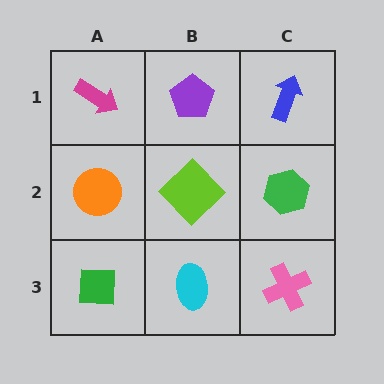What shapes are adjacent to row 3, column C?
A green hexagon (row 2, column C), a cyan ellipse (row 3, column B).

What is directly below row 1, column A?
An orange circle.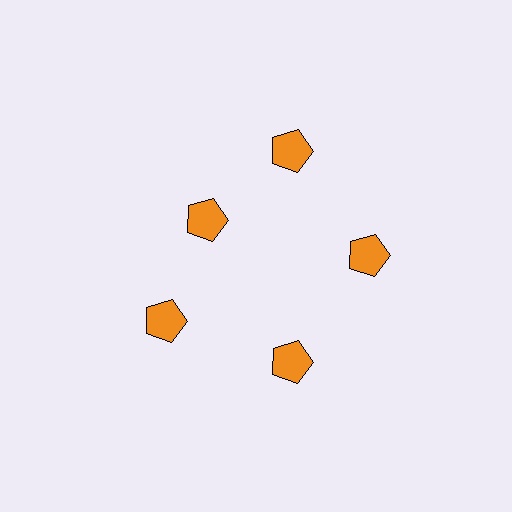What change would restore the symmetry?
The symmetry would be restored by moving it outward, back onto the ring so that all 5 pentagons sit at equal angles and equal distance from the center.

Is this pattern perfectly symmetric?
No. The 5 orange pentagons are arranged in a ring, but one element near the 10 o'clock position is pulled inward toward the center, breaking the 5-fold rotational symmetry.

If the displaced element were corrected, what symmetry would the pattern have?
It would have 5-fold rotational symmetry — the pattern would map onto itself every 72 degrees.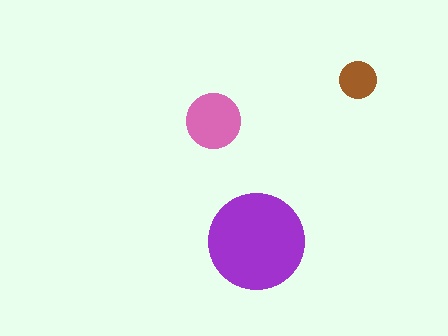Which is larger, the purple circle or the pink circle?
The purple one.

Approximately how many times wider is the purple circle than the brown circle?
About 2.5 times wider.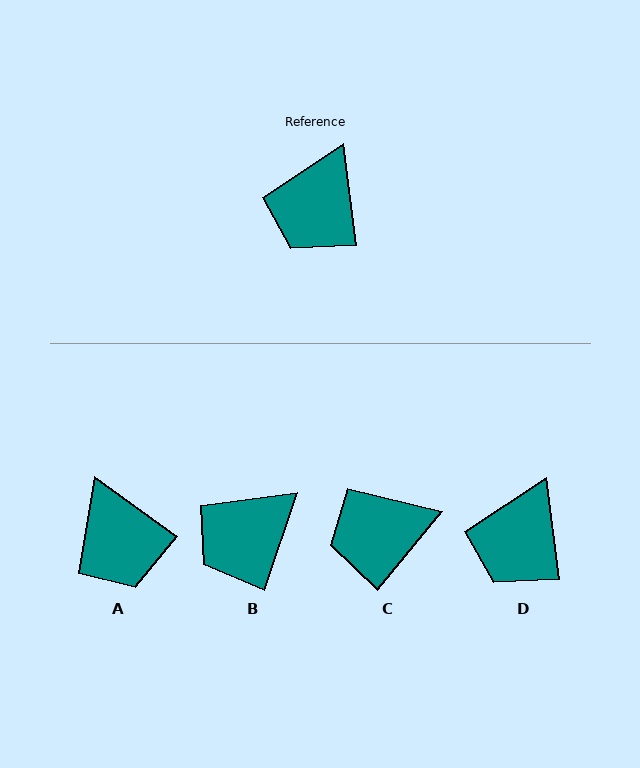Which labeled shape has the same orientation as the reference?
D.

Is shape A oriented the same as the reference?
No, it is off by about 47 degrees.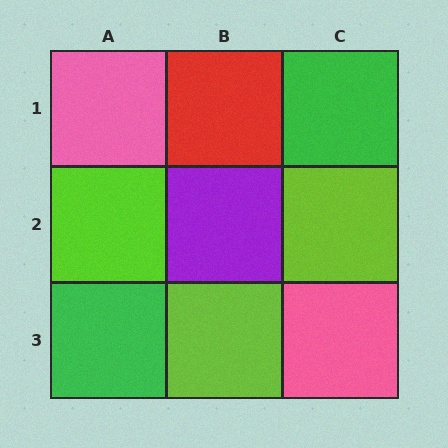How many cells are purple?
1 cell is purple.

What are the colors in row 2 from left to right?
Lime, purple, lime.